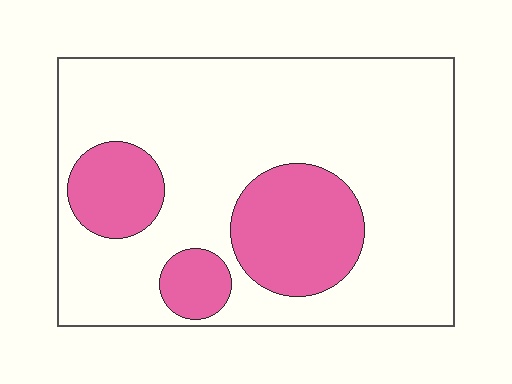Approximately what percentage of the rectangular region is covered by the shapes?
Approximately 25%.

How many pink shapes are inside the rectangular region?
3.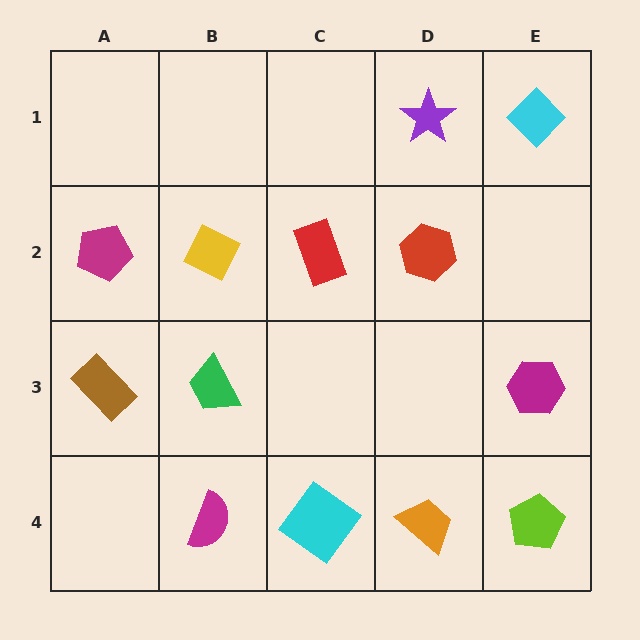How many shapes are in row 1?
2 shapes.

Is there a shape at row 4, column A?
No, that cell is empty.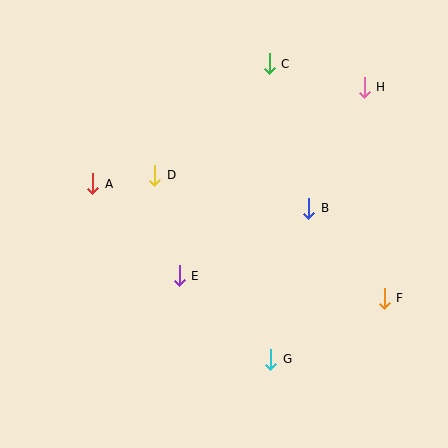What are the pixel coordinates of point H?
Point H is at (364, 87).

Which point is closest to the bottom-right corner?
Point F is closest to the bottom-right corner.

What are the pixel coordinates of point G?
Point G is at (271, 359).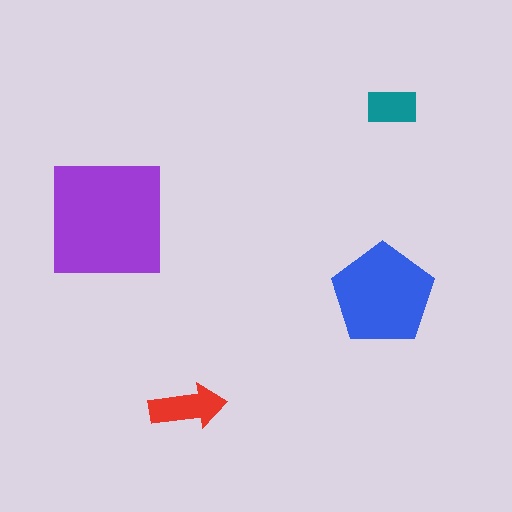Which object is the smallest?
The teal rectangle.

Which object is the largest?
The purple square.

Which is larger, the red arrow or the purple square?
The purple square.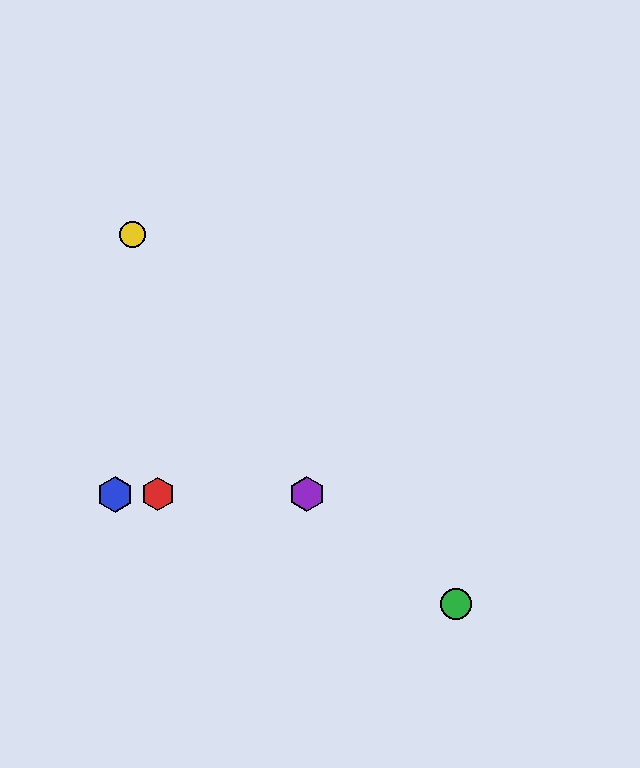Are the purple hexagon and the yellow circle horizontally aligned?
No, the purple hexagon is at y≈494 and the yellow circle is at y≈235.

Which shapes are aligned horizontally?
The red hexagon, the blue hexagon, the purple hexagon are aligned horizontally.